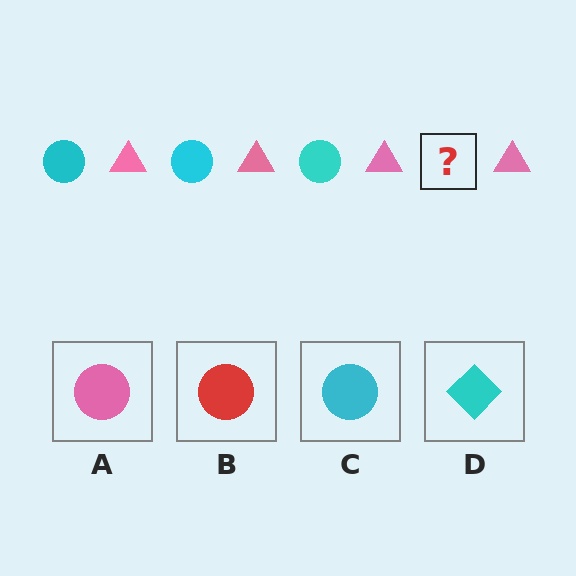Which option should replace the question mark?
Option C.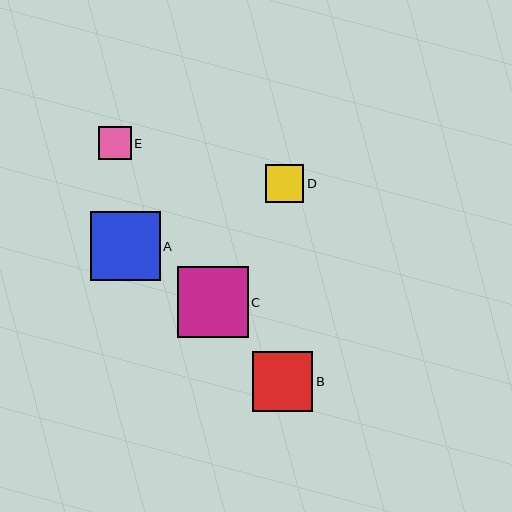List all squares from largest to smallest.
From largest to smallest: C, A, B, D, E.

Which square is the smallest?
Square E is the smallest with a size of approximately 33 pixels.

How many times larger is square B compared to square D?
Square B is approximately 1.6 times the size of square D.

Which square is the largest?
Square C is the largest with a size of approximately 71 pixels.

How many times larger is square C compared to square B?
Square C is approximately 1.2 times the size of square B.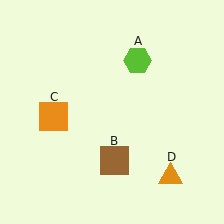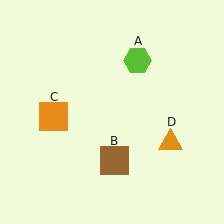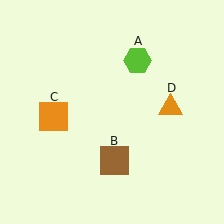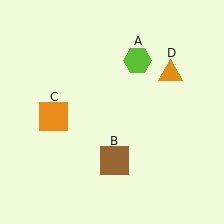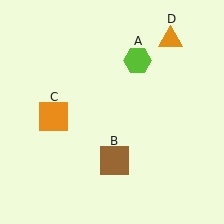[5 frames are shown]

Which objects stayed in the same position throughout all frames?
Lime hexagon (object A) and brown square (object B) and orange square (object C) remained stationary.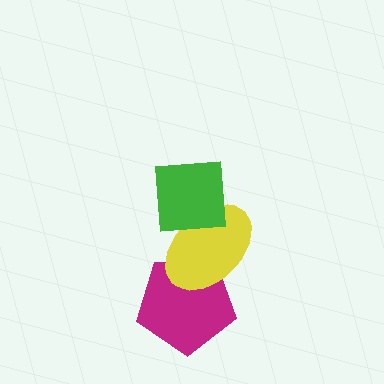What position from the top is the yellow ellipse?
The yellow ellipse is 2nd from the top.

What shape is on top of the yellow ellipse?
The green square is on top of the yellow ellipse.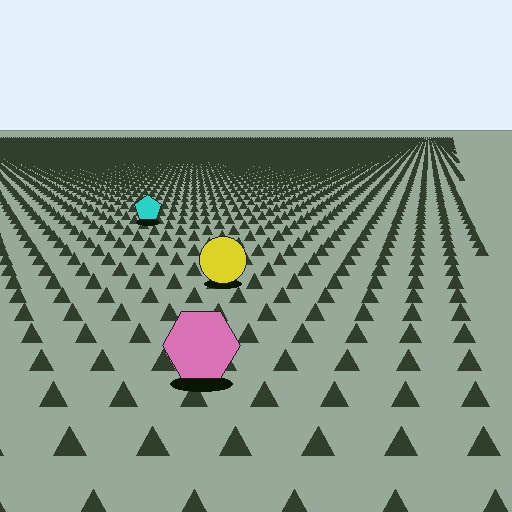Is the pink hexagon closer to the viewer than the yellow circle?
Yes. The pink hexagon is closer — you can tell from the texture gradient: the ground texture is coarser near it.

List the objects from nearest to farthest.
From nearest to farthest: the pink hexagon, the yellow circle, the cyan pentagon.